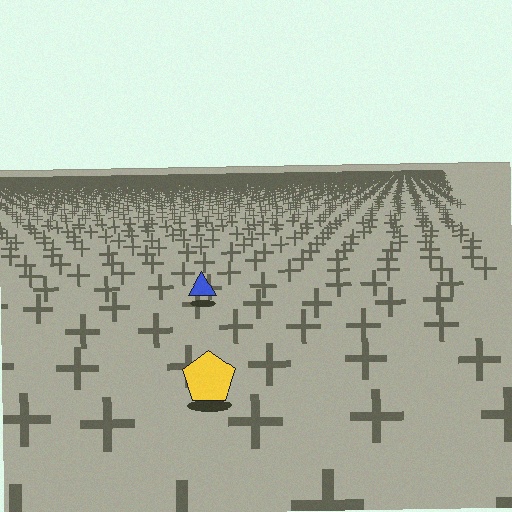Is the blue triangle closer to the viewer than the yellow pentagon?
No. The yellow pentagon is closer — you can tell from the texture gradient: the ground texture is coarser near it.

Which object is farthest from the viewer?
The blue triangle is farthest from the viewer. It appears smaller and the ground texture around it is denser.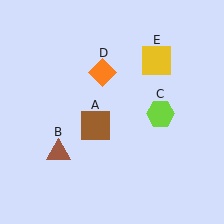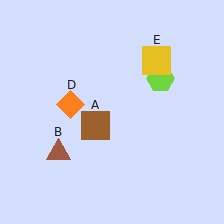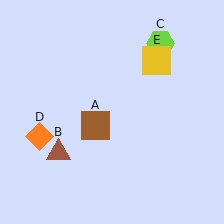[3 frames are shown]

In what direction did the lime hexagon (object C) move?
The lime hexagon (object C) moved up.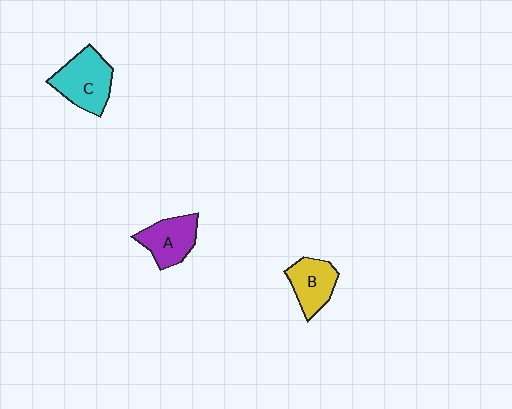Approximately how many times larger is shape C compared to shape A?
Approximately 1.2 times.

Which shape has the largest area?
Shape C (cyan).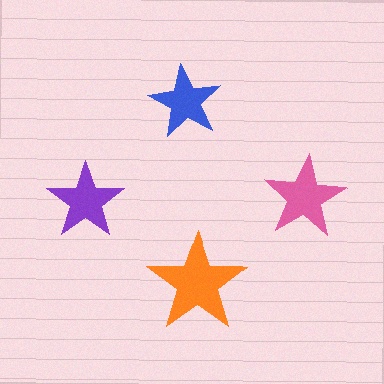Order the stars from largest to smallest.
the orange one, the pink one, the purple one, the blue one.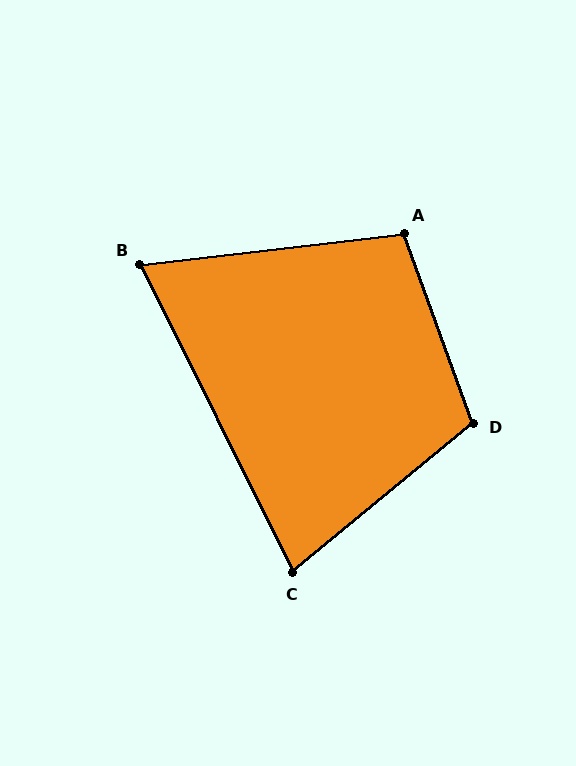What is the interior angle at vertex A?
Approximately 103 degrees (obtuse).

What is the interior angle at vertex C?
Approximately 77 degrees (acute).